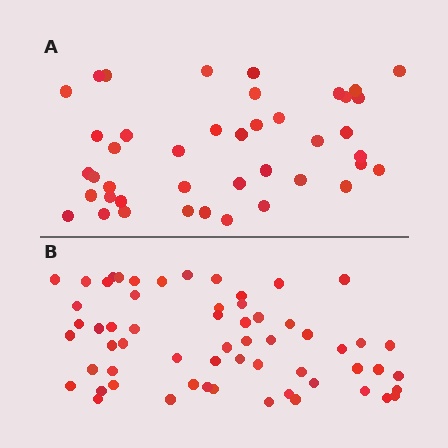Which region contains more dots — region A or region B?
Region B (the bottom region) has more dots.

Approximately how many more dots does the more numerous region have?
Region B has approximately 20 more dots than region A.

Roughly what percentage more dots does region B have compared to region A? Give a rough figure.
About 45% more.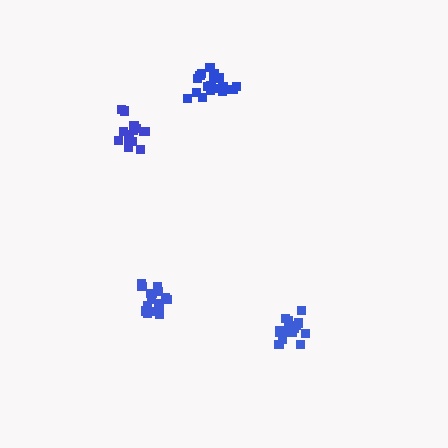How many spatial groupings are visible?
There are 4 spatial groupings.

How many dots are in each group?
Group 1: 20 dots, Group 2: 15 dots, Group 3: 16 dots, Group 4: 15 dots (66 total).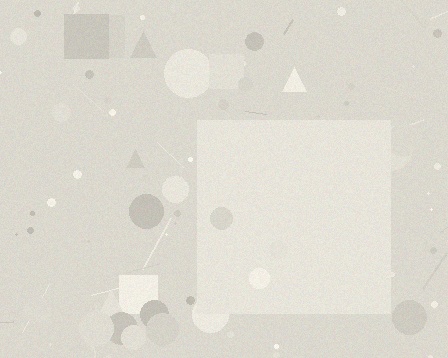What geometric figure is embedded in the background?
A square is embedded in the background.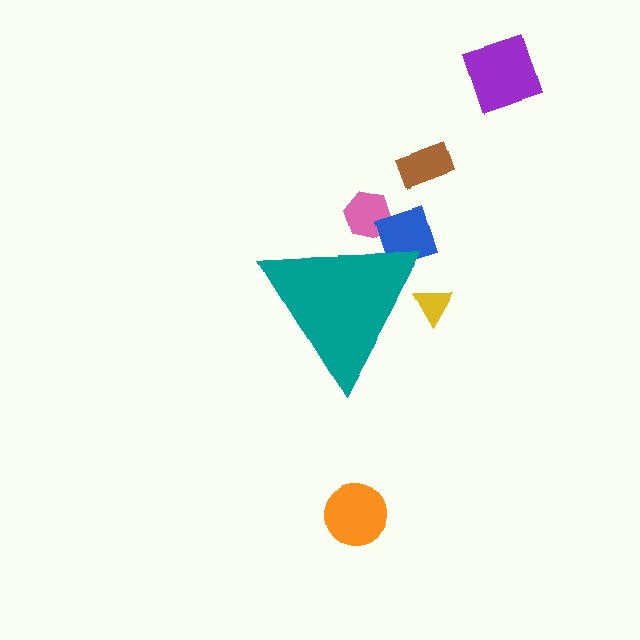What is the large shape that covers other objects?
A teal triangle.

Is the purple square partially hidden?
No, the purple square is fully visible.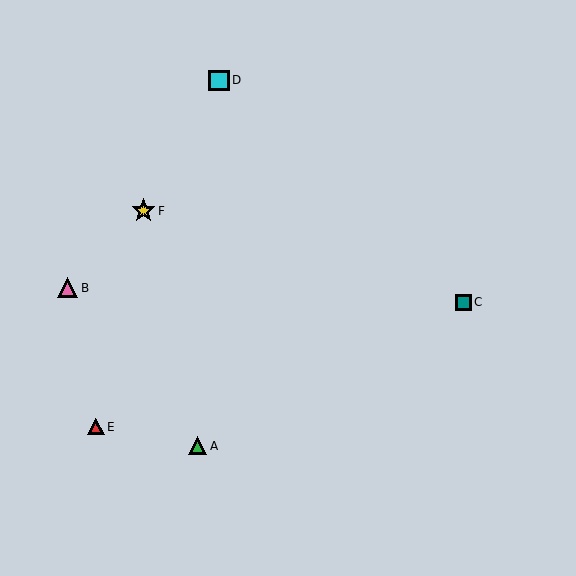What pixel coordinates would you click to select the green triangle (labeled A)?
Click at (198, 446) to select the green triangle A.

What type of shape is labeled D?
Shape D is a cyan square.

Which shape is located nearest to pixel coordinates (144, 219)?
The yellow star (labeled F) at (143, 211) is nearest to that location.